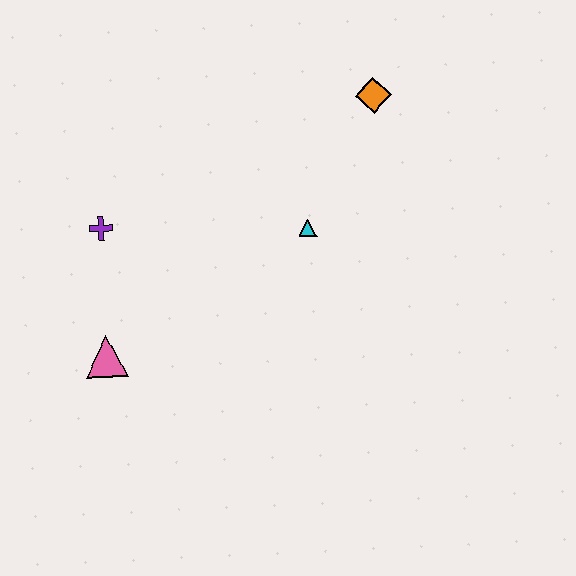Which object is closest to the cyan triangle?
The orange diamond is closest to the cyan triangle.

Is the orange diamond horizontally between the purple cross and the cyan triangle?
No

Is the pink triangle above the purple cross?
No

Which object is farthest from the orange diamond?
The pink triangle is farthest from the orange diamond.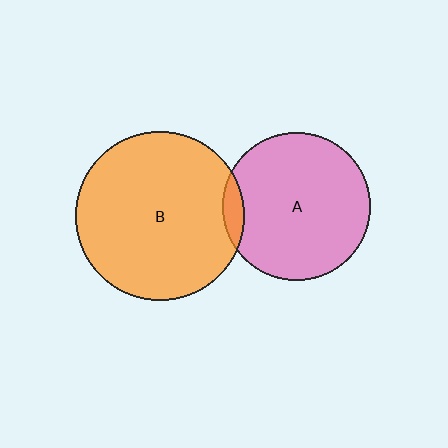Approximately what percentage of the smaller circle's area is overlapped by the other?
Approximately 5%.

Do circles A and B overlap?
Yes.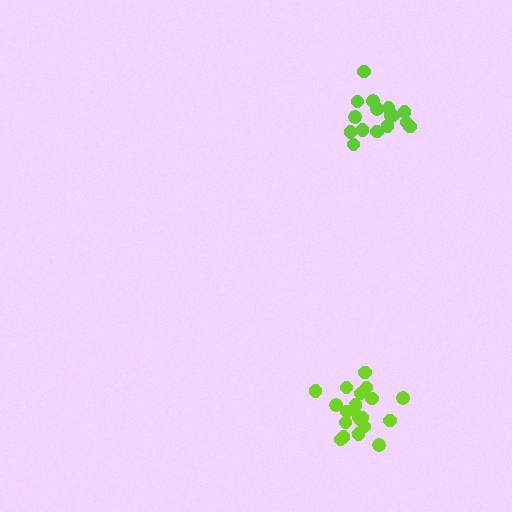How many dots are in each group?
Group 1: 16 dots, Group 2: 20 dots (36 total).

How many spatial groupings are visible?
There are 2 spatial groupings.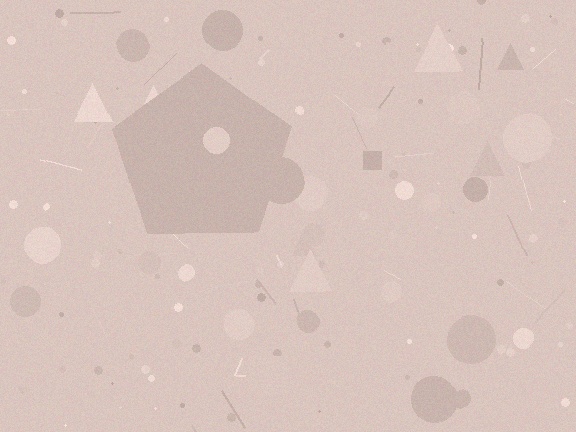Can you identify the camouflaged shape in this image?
The camouflaged shape is a pentagon.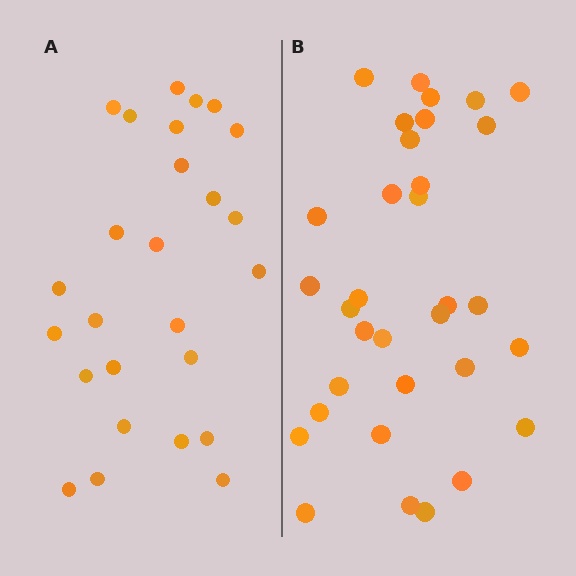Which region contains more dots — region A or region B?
Region B (the right region) has more dots.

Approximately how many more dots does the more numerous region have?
Region B has roughly 8 or so more dots than region A.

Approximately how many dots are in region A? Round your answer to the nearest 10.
About 30 dots. (The exact count is 26, which rounds to 30.)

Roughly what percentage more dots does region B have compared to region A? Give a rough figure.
About 25% more.